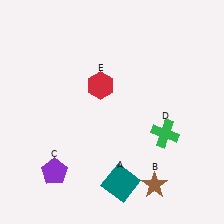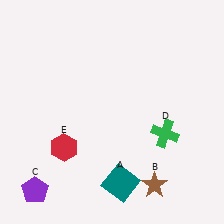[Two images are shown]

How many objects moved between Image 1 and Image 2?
2 objects moved between the two images.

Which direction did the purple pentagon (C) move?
The purple pentagon (C) moved left.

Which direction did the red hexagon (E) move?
The red hexagon (E) moved down.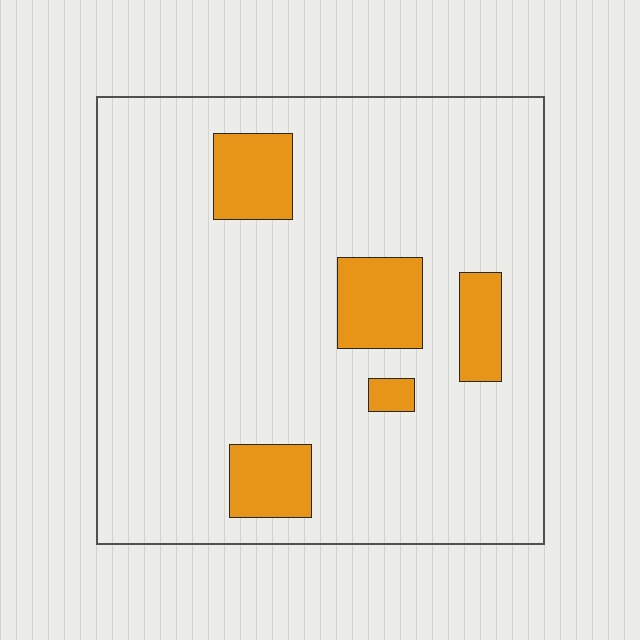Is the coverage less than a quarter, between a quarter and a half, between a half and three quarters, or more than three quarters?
Less than a quarter.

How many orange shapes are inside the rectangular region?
5.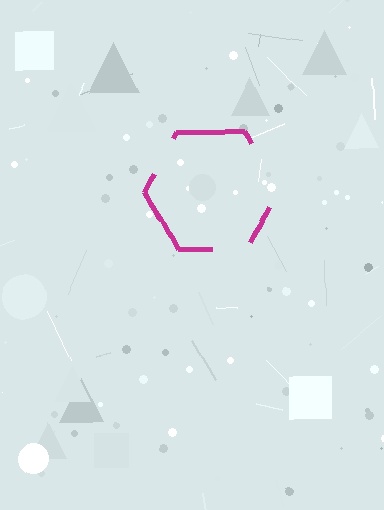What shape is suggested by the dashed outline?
The dashed outline suggests a hexagon.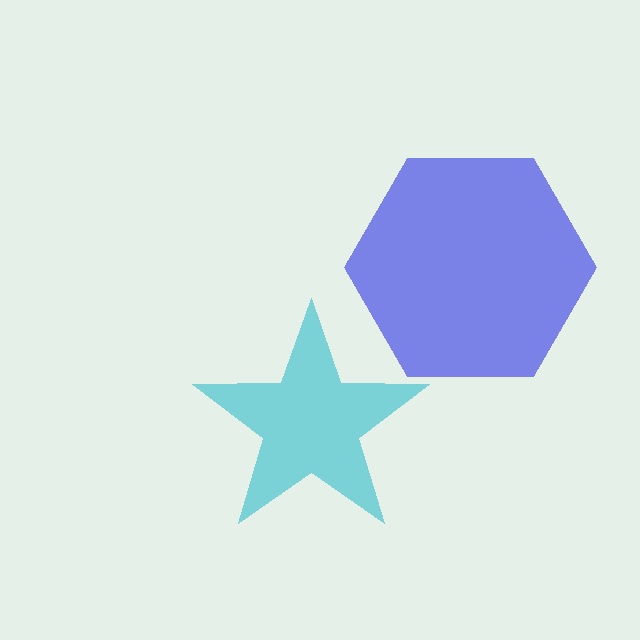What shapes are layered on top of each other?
The layered shapes are: a cyan star, a blue hexagon.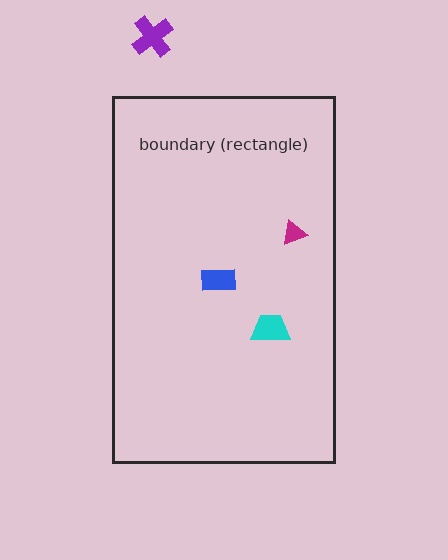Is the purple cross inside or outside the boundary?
Outside.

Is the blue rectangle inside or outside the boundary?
Inside.